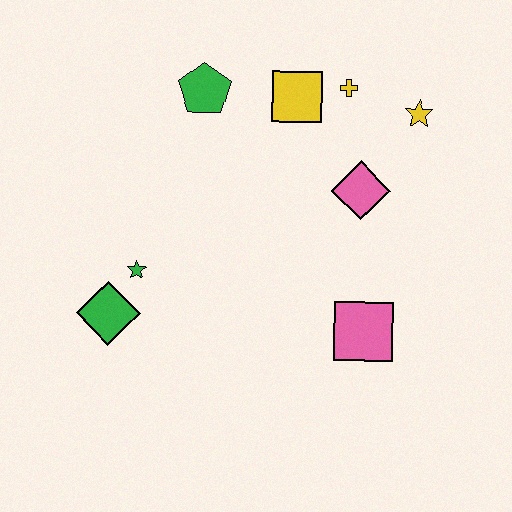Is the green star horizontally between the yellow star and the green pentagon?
No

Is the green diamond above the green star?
No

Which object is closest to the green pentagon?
The yellow square is closest to the green pentagon.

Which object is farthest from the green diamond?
The yellow star is farthest from the green diamond.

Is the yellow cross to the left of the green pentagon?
No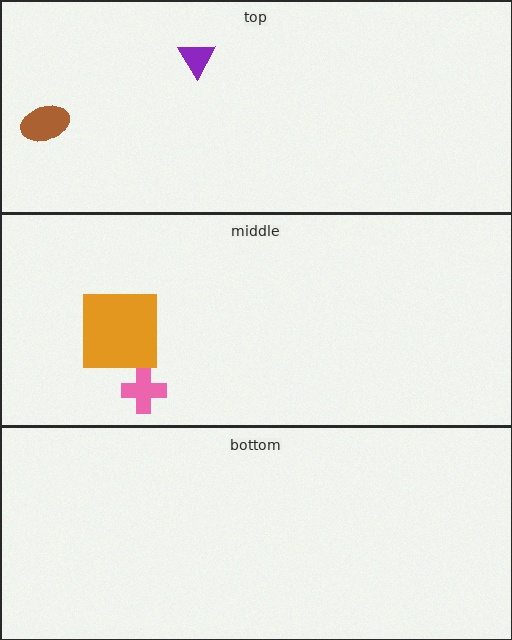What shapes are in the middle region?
The pink cross, the orange square.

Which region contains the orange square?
The middle region.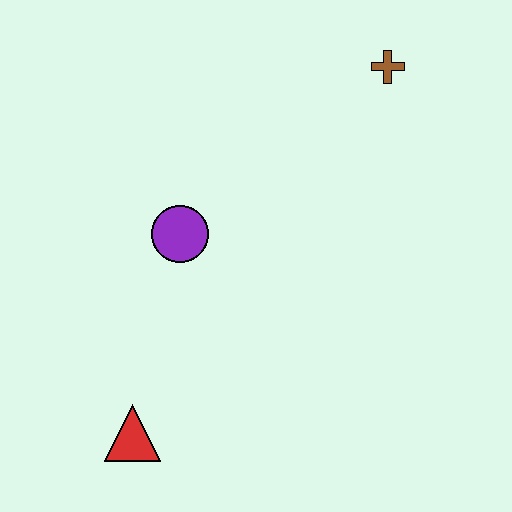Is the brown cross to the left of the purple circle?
No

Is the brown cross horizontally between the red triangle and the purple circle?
No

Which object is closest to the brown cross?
The purple circle is closest to the brown cross.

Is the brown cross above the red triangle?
Yes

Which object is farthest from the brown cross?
The red triangle is farthest from the brown cross.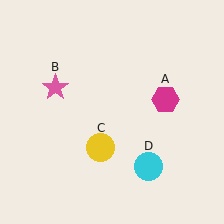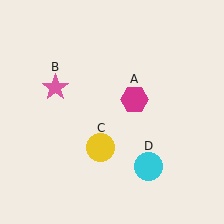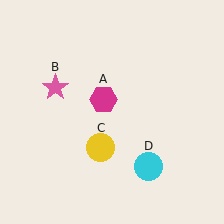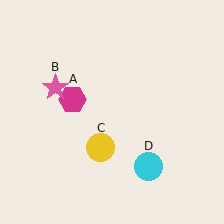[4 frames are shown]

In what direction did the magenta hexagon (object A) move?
The magenta hexagon (object A) moved left.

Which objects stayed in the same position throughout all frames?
Pink star (object B) and yellow circle (object C) and cyan circle (object D) remained stationary.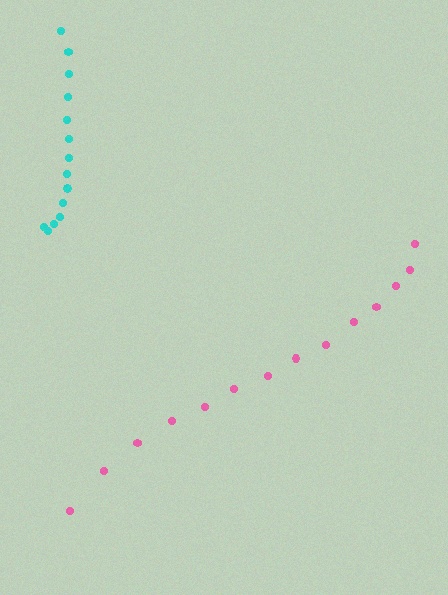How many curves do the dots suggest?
There are 2 distinct paths.